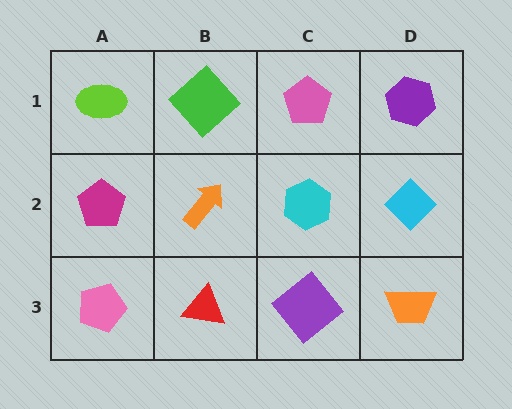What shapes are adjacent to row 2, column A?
A lime ellipse (row 1, column A), a pink pentagon (row 3, column A), an orange arrow (row 2, column B).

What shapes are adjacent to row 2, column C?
A pink pentagon (row 1, column C), a purple diamond (row 3, column C), an orange arrow (row 2, column B), a cyan diamond (row 2, column D).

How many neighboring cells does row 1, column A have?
2.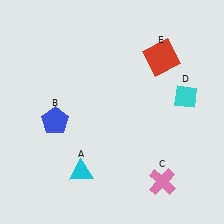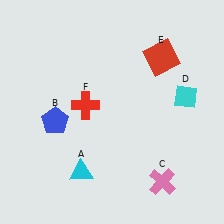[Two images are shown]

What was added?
A red cross (F) was added in Image 2.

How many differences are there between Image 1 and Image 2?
There is 1 difference between the two images.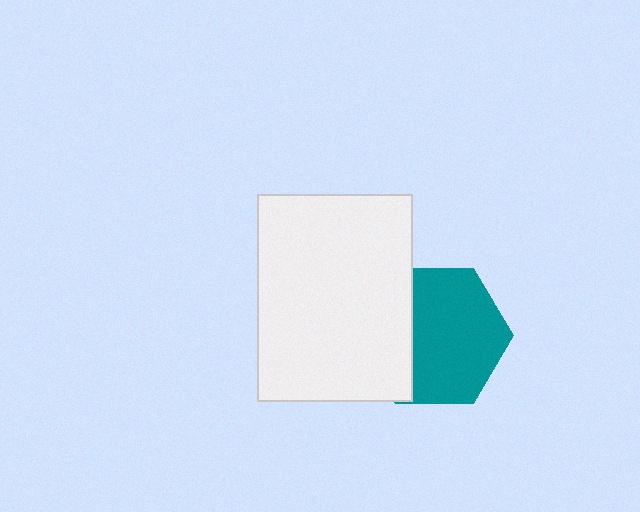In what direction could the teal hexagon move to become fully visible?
The teal hexagon could move right. That would shift it out from behind the white rectangle entirely.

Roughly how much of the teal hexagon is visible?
Most of it is visible (roughly 68%).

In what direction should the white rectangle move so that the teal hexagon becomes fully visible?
The white rectangle should move left. That is the shortest direction to clear the overlap and leave the teal hexagon fully visible.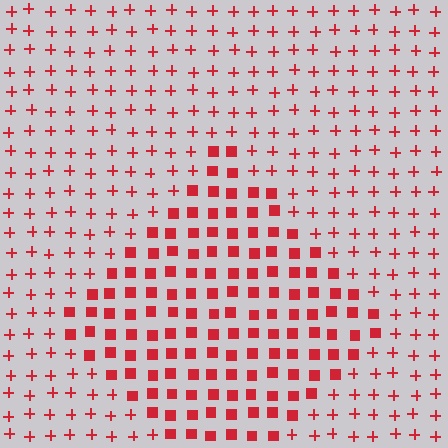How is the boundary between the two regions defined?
The boundary is defined by a change in element shape: squares inside vs. plus signs outside. All elements share the same color and spacing.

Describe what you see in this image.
The image is filled with small red elements arranged in a uniform grid. A diamond-shaped region contains squares, while the surrounding area contains plus signs. The boundary is defined purely by the change in element shape.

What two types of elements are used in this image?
The image uses squares inside the diamond region and plus signs outside it.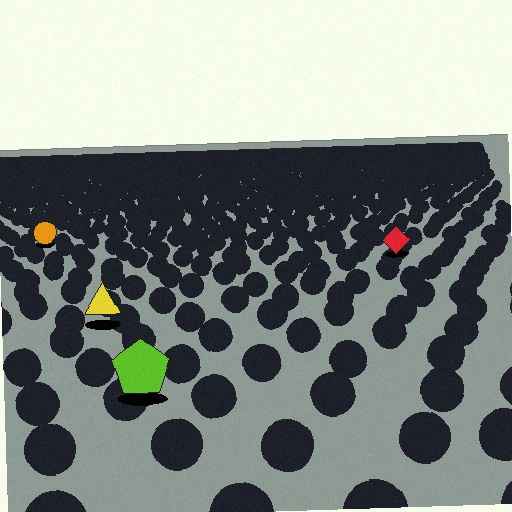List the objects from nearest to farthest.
From nearest to farthest: the lime pentagon, the yellow triangle, the red diamond, the orange circle.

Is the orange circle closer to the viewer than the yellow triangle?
No. The yellow triangle is closer — you can tell from the texture gradient: the ground texture is coarser near it.